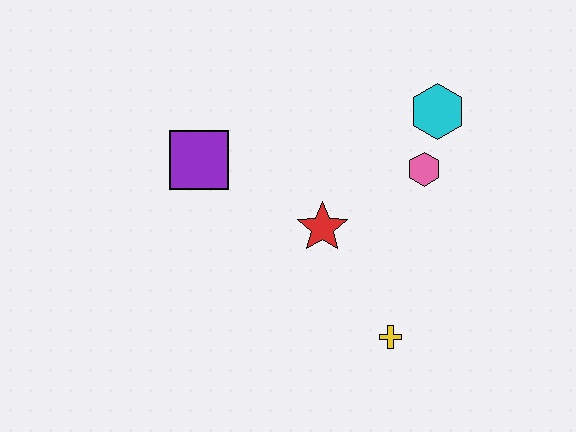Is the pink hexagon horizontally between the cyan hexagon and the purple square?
Yes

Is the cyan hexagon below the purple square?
No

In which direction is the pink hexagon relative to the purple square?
The pink hexagon is to the right of the purple square.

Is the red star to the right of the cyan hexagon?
No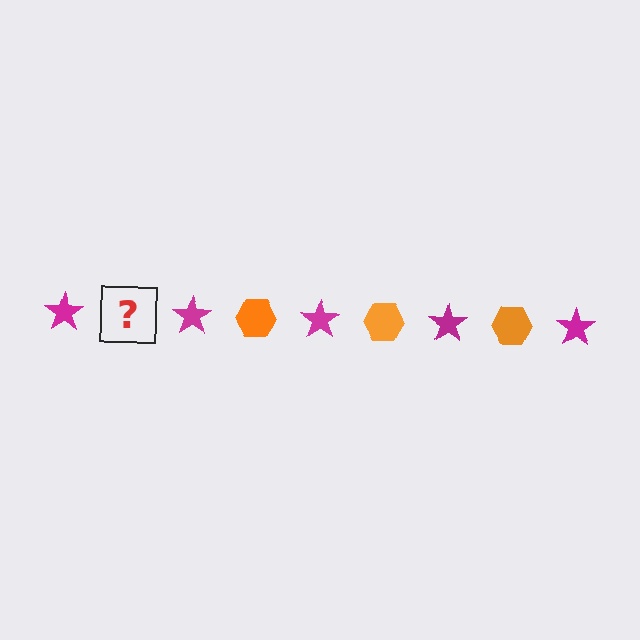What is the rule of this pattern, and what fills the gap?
The rule is that the pattern alternates between magenta star and orange hexagon. The gap should be filled with an orange hexagon.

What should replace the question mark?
The question mark should be replaced with an orange hexagon.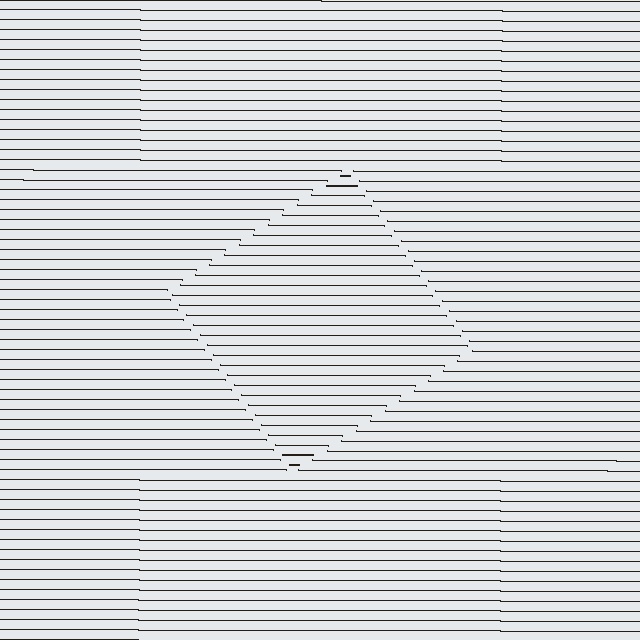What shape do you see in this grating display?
An illusory square. The interior of the shape contains the same grating, shifted by half a period — the contour is defined by the phase discontinuity where line-ends from the inner and outer gratings abut.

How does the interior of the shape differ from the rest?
The interior of the shape contains the same grating, shifted by half a period — the contour is defined by the phase discontinuity where line-ends from the inner and outer gratings abut.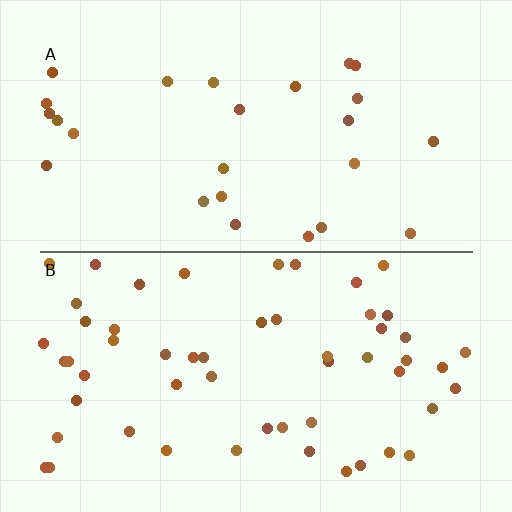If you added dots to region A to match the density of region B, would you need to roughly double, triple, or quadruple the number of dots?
Approximately double.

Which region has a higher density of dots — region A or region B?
B (the bottom).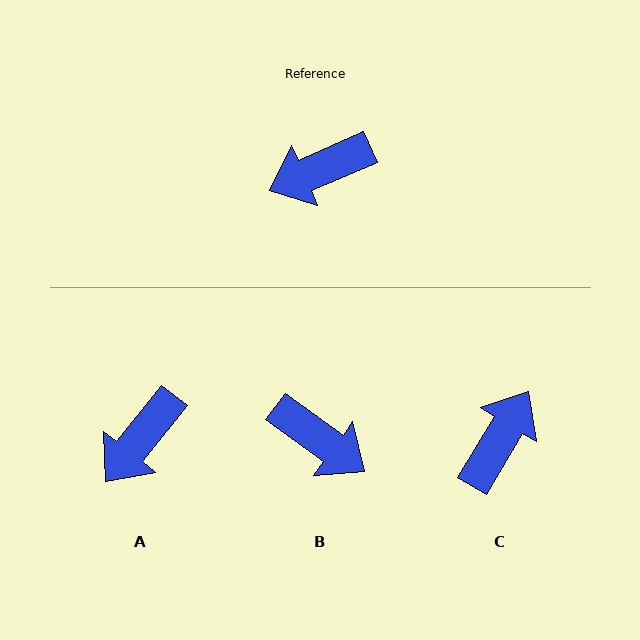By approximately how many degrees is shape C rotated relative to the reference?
Approximately 144 degrees clockwise.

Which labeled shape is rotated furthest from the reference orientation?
C, about 144 degrees away.